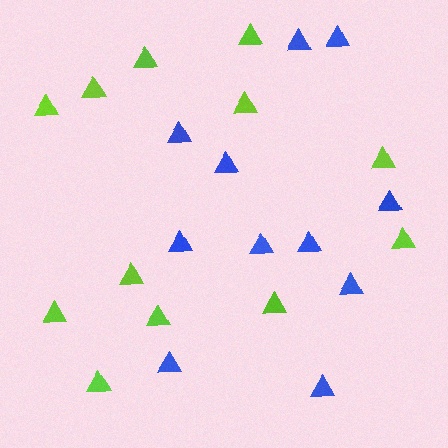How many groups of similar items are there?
There are 2 groups: one group of blue triangles (11) and one group of lime triangles (12).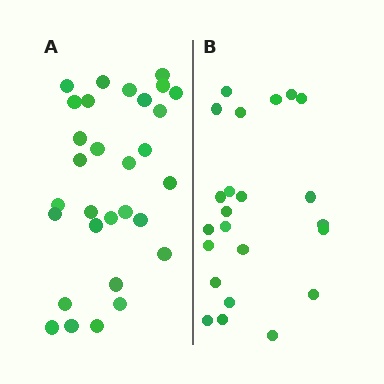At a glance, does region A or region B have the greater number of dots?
Region A (the left region) has more dots.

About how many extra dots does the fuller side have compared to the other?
Region A has roughly 8 or so more dots than region B.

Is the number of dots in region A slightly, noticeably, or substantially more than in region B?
Region A has noticeably more, but not dramatically so. The ratio is roughly 1.3 to 1.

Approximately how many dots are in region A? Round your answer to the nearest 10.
About 30 dots.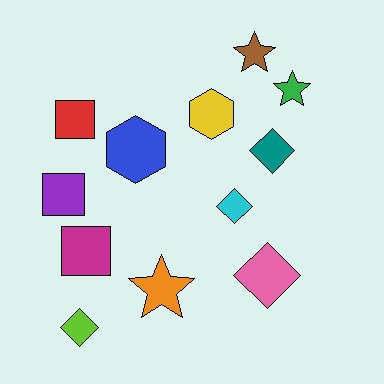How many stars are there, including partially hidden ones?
There are 3 stars.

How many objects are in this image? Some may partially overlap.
There are 12 objects.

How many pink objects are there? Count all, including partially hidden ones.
There is 1 pink object.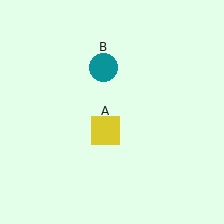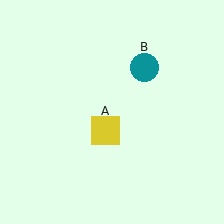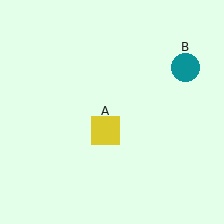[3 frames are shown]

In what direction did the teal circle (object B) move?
The teal circle (object B) moved right.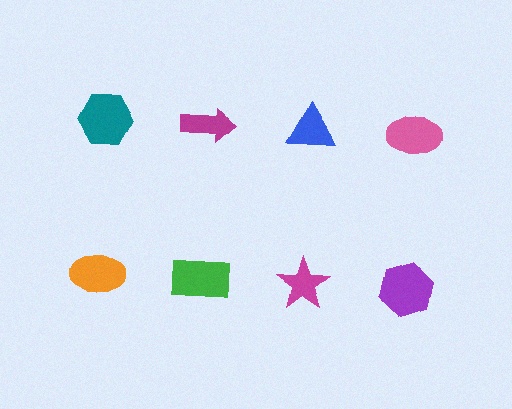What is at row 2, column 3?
A magenta star.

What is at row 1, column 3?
A blue triangle.